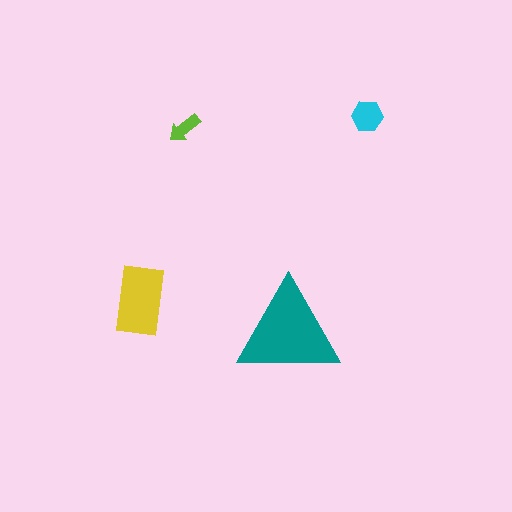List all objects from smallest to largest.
The lime arrow, the cyan hexagon, the yellow rectangle, the teal triangle.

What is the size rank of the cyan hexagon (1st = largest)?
3rd.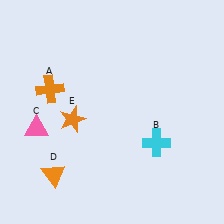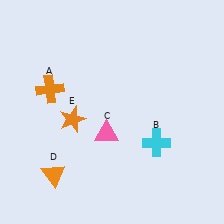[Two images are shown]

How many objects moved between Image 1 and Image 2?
1 object moved between the two images.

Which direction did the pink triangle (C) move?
The pink triangle (C) moved right.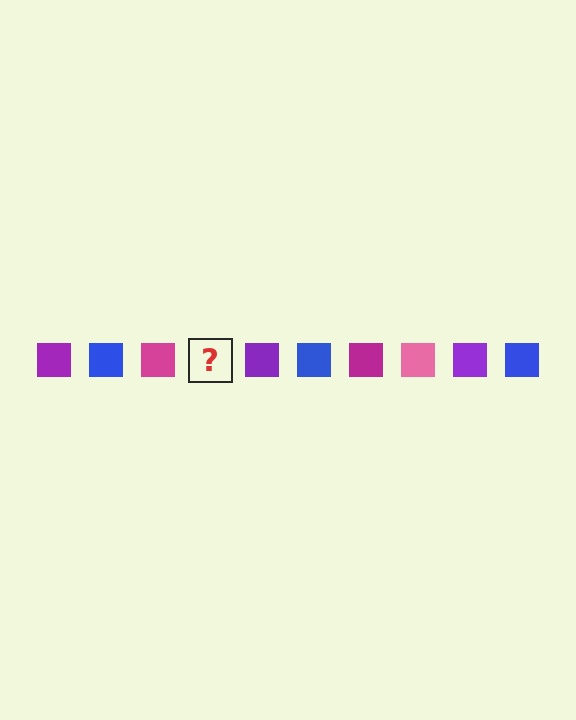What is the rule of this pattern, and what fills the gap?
The rule is that the pattern cycles through purple, blue, magenta, pink squares. The gap should be filled with a pink square.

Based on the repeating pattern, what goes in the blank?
The blank should be a pink square.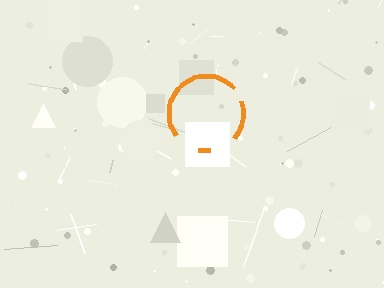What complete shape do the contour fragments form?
The contour fragments form a circle.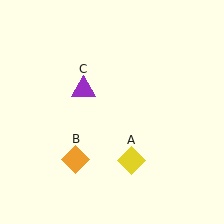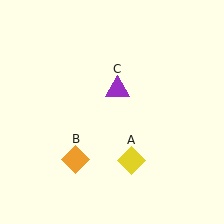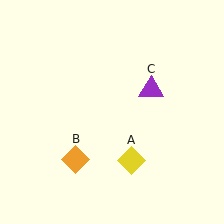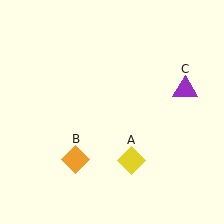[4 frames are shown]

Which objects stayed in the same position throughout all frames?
Yellow diamond (object A) and orange diamond (object B) remained stationary.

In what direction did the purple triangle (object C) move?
The purple triangle (object C) moved right.